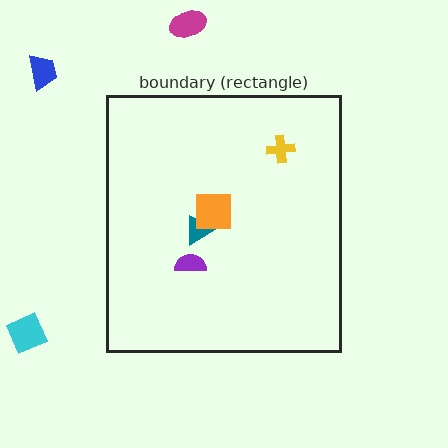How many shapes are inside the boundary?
4 inside, 3 outside.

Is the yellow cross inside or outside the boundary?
Inside.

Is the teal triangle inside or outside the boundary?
Inside.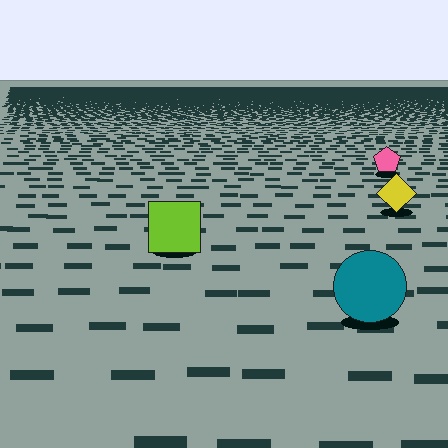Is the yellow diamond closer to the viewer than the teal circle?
No. The teal circle is closer — you can tell from the texture gradient: the ground texture is coarser near it.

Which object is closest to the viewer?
The teal circle is closest. The texture marks near it are larger and more spread out.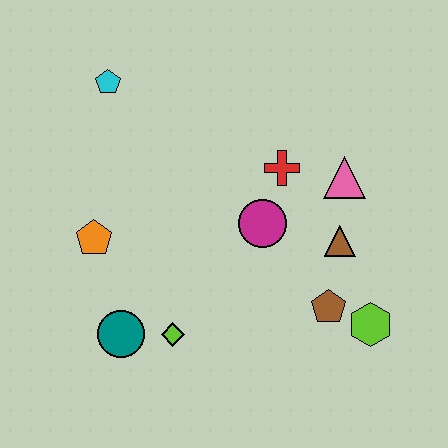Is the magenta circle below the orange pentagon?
No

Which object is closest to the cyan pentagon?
The orange pentagon is closest to the cyan pentagon.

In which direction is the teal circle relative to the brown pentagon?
The teal circle is to the left of the brown pentagon.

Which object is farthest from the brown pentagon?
The cyan pentagon is farthest from the brown pentagon.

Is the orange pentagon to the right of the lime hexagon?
No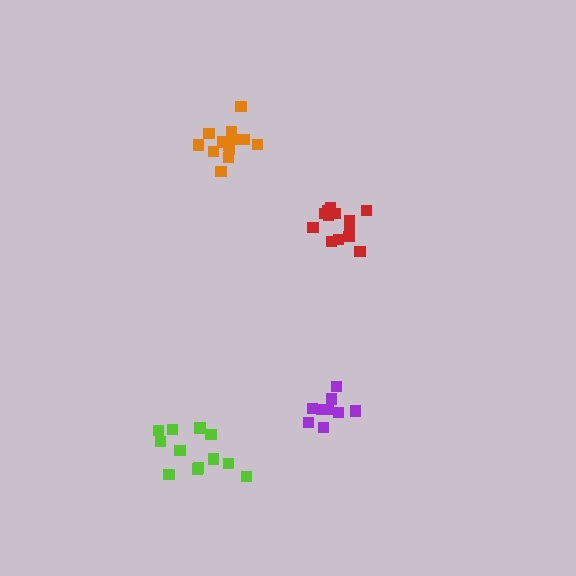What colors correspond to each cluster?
The clusters are colored: red, orange, purple, lime.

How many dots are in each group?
Group 1: 13 dots, Group 2: 14 dots, Group 3: 9 dots, Group 4: 12 dots (48 total).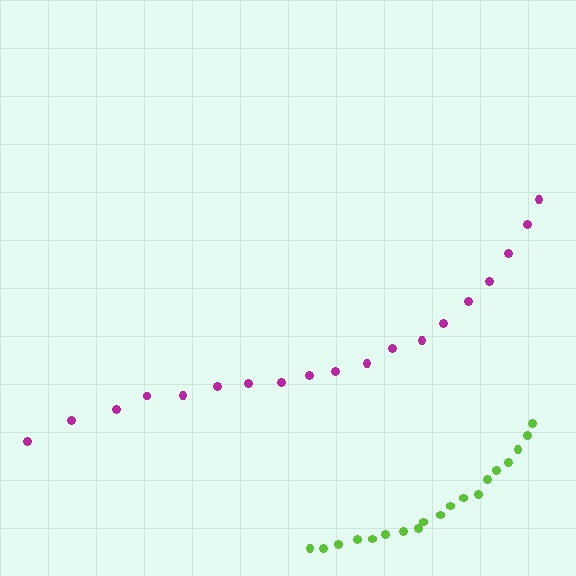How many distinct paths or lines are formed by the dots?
There are 2 distinct paths.